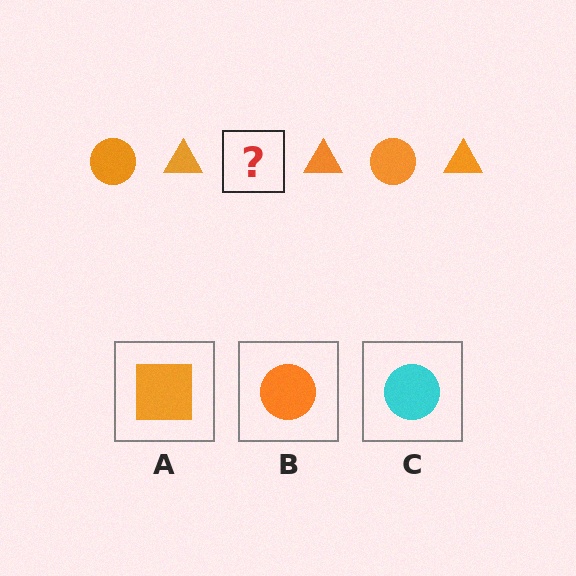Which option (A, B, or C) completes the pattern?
B.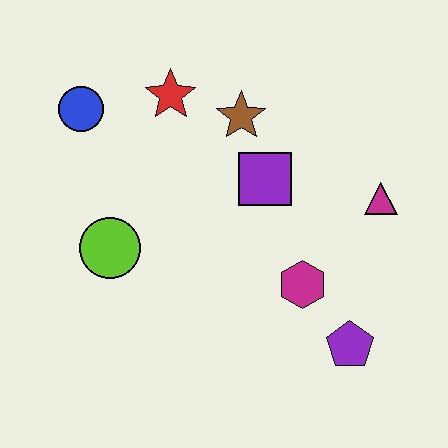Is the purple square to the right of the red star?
Yes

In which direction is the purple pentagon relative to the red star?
The purple pentagon is below the red star.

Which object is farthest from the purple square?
The blue circle is farthest from the purple square.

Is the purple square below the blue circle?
Yes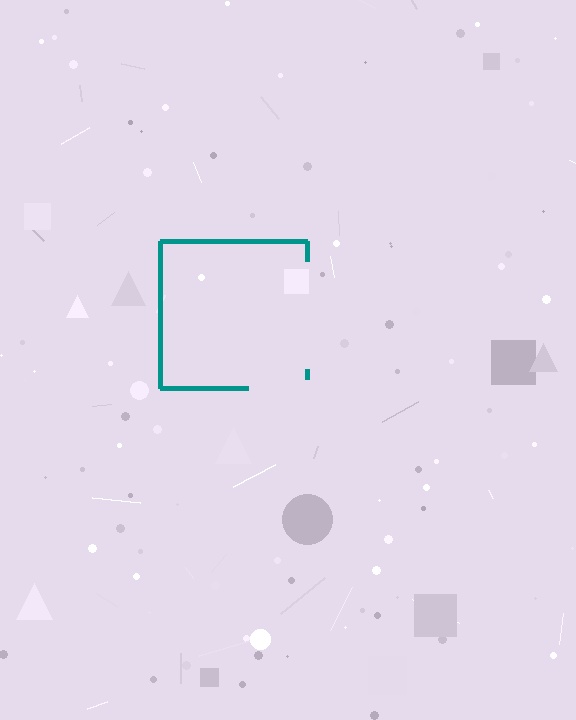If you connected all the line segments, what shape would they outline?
They would outline a square.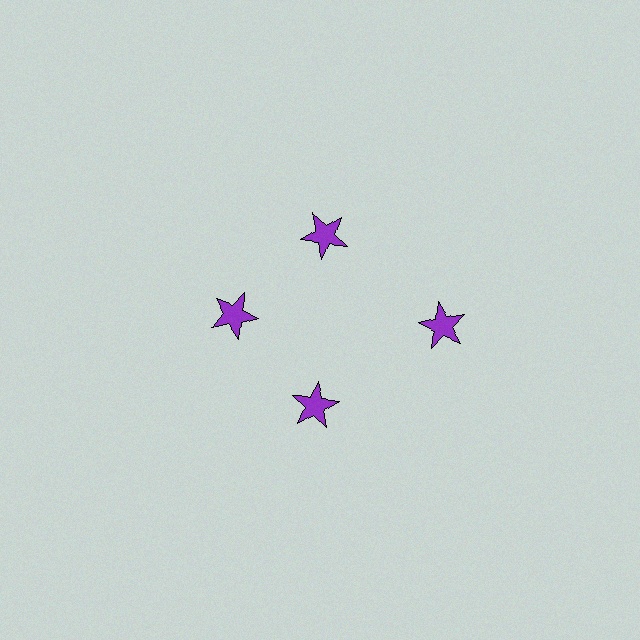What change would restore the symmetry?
The symmetry would be restored by moving it inward, back onto the ring so that all 4 stars sit at equal angles and equal distance from the center.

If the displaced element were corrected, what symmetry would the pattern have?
It would have 4-fold rotational symmetry — the pattern would map onto itself every 90 degrees.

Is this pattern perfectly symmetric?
No. The 4 purple stars are arranged in a ring, but one element near the 3 o'clock position is pushed outward from the center, breaking the 4-fold rotational symmetry.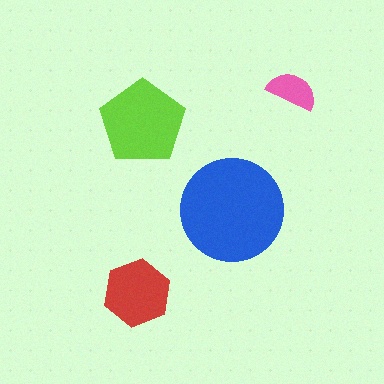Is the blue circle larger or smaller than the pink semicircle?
Larger.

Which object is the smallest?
The pink semicircle.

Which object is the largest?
The blue circle.